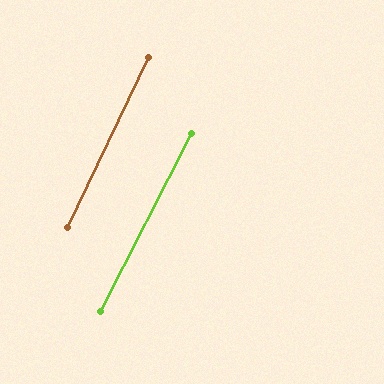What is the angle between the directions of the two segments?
Approximately 2 degrees.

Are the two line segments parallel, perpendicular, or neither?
Parallel — their directions differ by only 1.5°.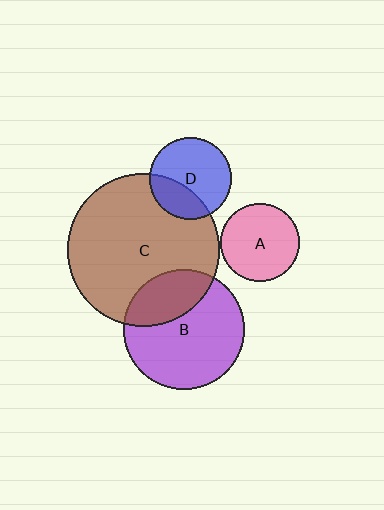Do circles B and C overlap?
Yes.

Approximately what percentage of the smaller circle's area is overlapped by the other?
Approximately 30%.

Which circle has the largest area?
Circle C (brown).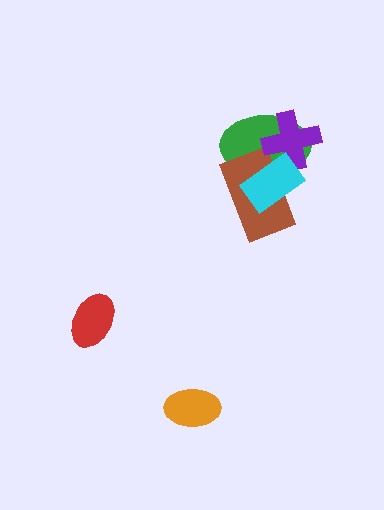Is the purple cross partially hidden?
Yes, it is partially covered by another shape.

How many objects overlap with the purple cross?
3 objects overlap with the purple cross.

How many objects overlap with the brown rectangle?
3 objects overlap with the brown rectangle.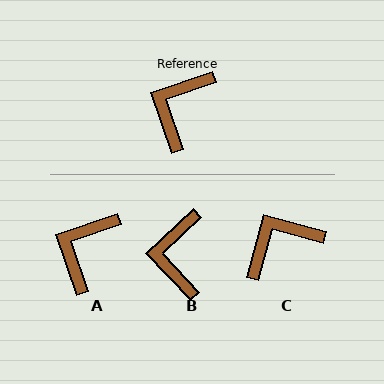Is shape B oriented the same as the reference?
No, it is off by about 25 degrees.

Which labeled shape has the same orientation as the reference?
A.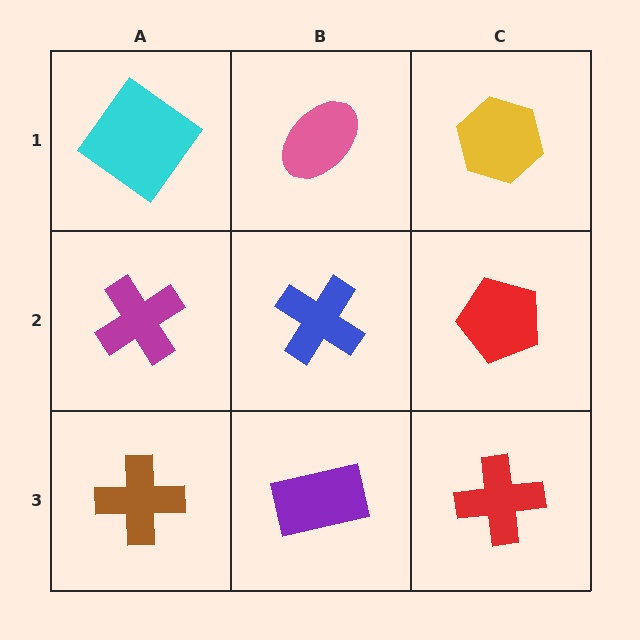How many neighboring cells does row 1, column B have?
3.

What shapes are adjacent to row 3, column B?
A blue cross (row 2, column B), a brown cross (row 3, column A), a red cross (row 3, column C).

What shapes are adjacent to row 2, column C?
A yellow hexagon (row 1, column C), a red cross (row 3, column C), a blue cross (row 2, column B).